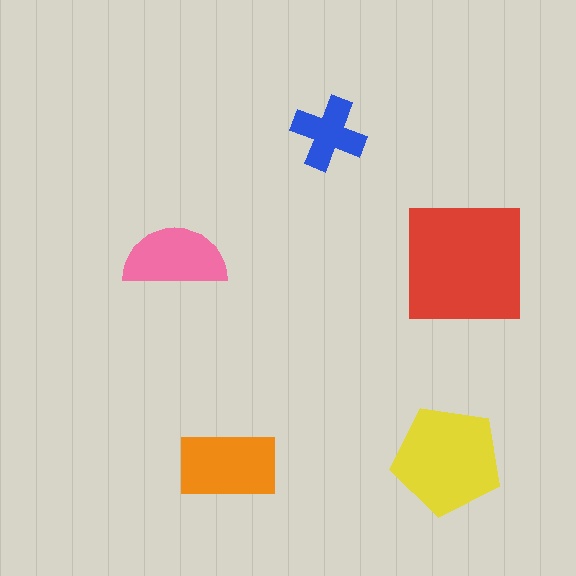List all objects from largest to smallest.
The red square, the yellow pentagon, the orange rectangle, the pink semicircle, the blue cross.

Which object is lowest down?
The orange rectangle is bottommost.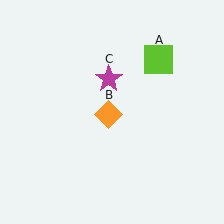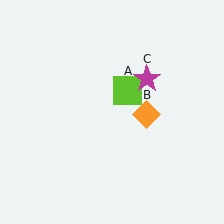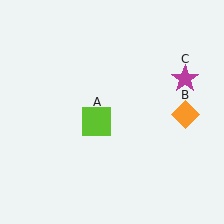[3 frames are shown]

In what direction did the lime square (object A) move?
The lime square (object A) moved down and to the left.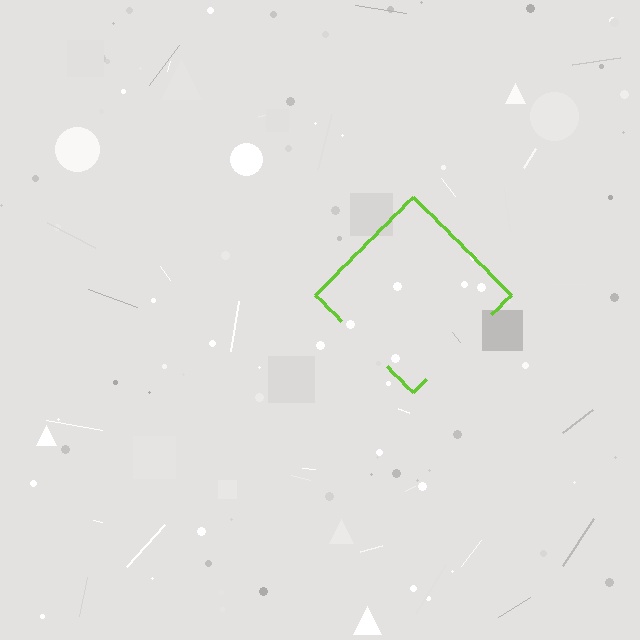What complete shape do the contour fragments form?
The contour fragments form a diamond.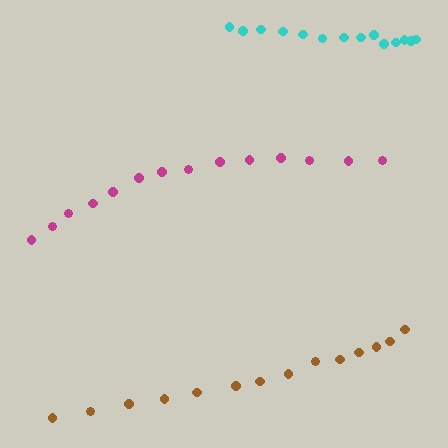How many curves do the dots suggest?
There are 3 distinct paths.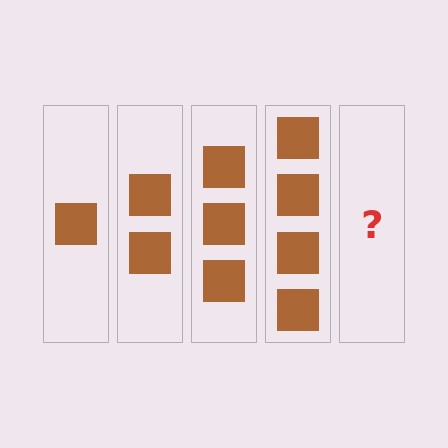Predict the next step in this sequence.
The next step is 5 squares.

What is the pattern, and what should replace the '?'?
The pattern is that each step adds one more square. The '?' should be 5 squares.